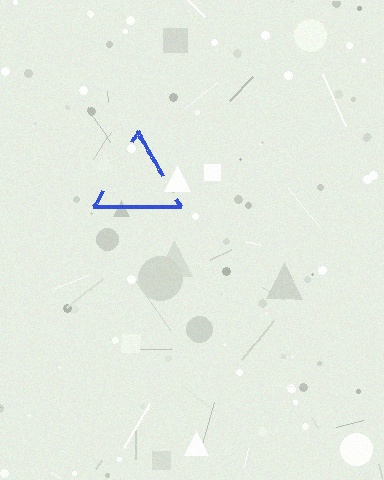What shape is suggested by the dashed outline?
The dashed outline suggests a triangle.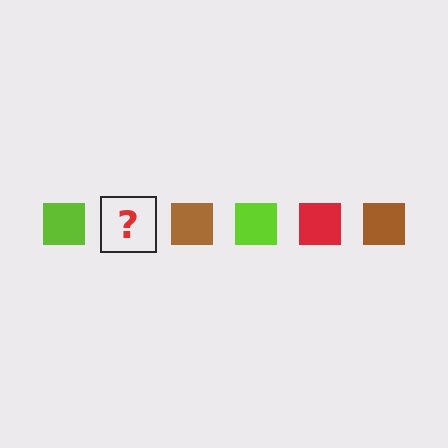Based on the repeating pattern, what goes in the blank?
The blank should be a red square.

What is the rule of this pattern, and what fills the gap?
The rule is that the pattern cycles through lime, red, brown squares. The gap should be filled with a red square.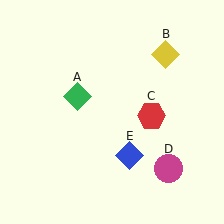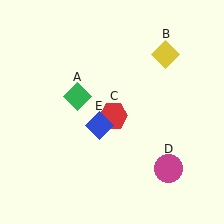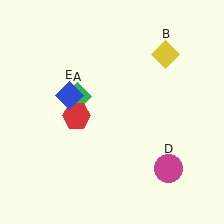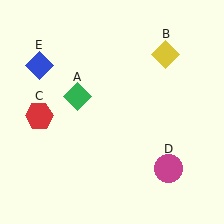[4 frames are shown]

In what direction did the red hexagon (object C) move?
The red hexagon (object C) moved left.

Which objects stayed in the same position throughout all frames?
Green diamond (object A) and yellow diamond (object B) and magenta circle (object D) remained stationary.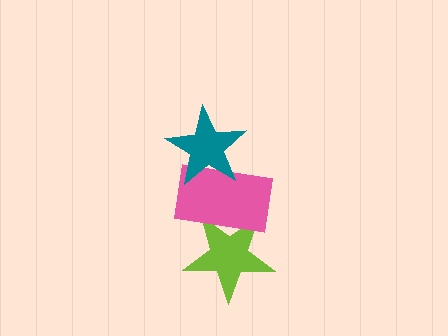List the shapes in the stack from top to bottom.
From top to bottom: the teal star, the pink rectangle, the lime star.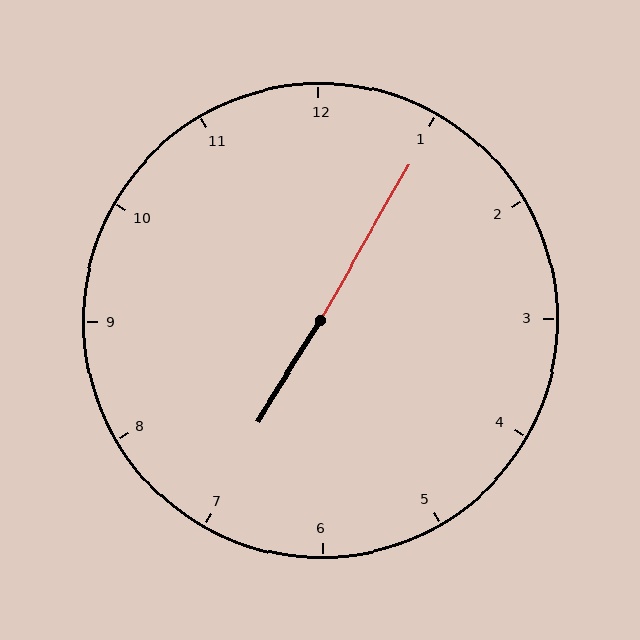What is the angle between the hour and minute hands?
Approximately 178 degrees.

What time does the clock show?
7:05.